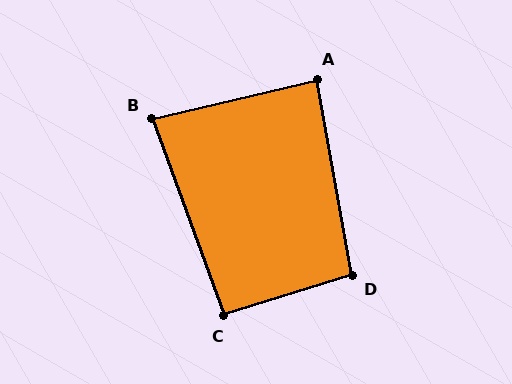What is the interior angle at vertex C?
Approximately 93 degrees (approximately right).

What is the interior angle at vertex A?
Approximately 87 degrees (approximately right).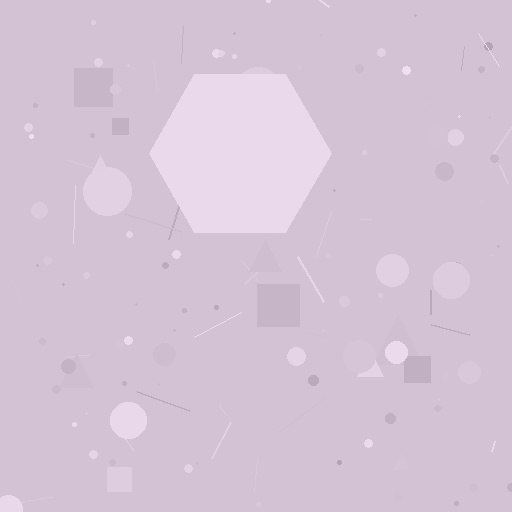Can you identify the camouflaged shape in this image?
The camouflaged shape is a hexagon.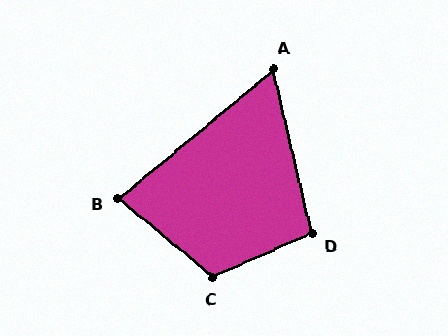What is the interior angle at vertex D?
Approximately 101 degrees (obtuse).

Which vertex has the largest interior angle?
C, at approximately 116 degrees.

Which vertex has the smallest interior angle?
A, at approximately 64 degrees.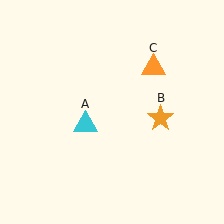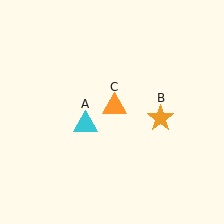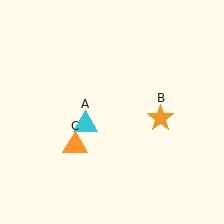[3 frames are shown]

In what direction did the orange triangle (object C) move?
The orange triangle (object C) moved down and to the left.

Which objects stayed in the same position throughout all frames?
Cyan triangle (object A) and orange star (object B) remained stationary.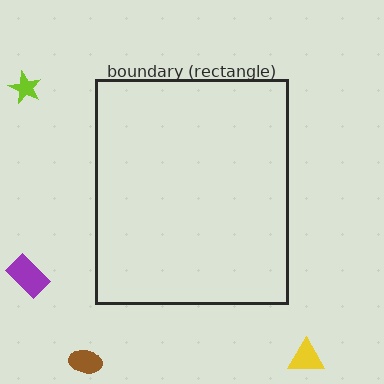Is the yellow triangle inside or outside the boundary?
Outside.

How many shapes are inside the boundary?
0 inside, 4 outside.